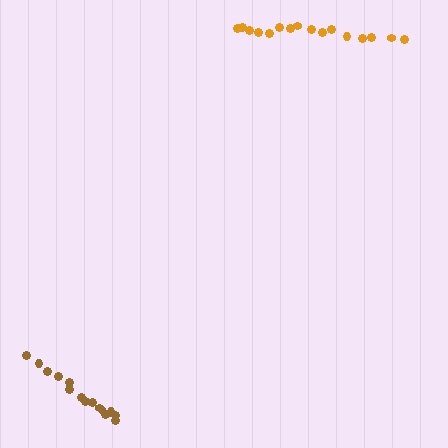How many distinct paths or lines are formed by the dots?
There are 2 distinct paths.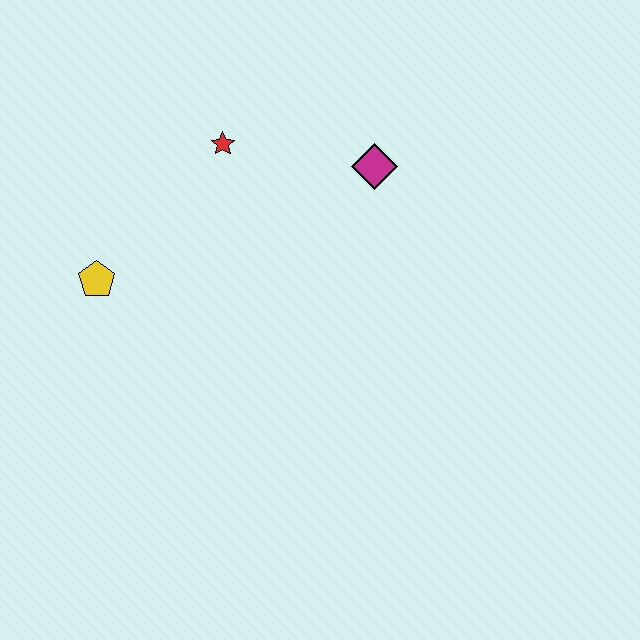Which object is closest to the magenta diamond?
The red star is closest to the magenta diamond.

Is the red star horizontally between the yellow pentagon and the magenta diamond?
Yes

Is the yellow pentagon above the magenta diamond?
No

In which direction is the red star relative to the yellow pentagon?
The red star is above the yellow pentagon.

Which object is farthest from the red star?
The yellow pentagon is farthest from the red star.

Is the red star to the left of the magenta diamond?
Yes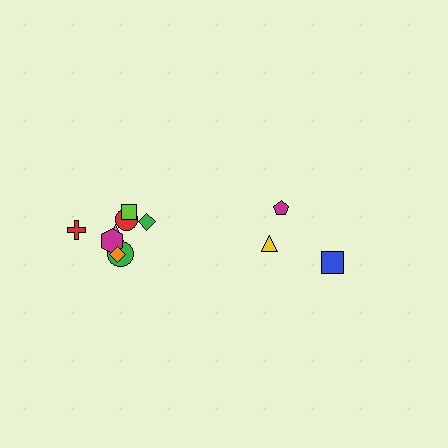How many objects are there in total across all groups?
There are 11 objects.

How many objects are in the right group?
There are 3 objects.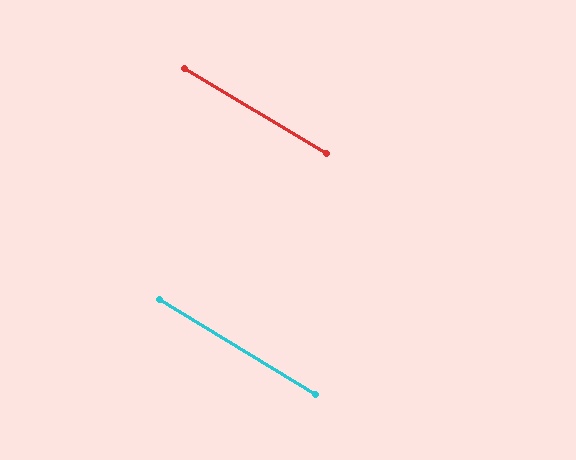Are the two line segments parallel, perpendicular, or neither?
Parallel — their directions differ by only 0.6°.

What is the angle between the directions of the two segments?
Approximately 1 degree.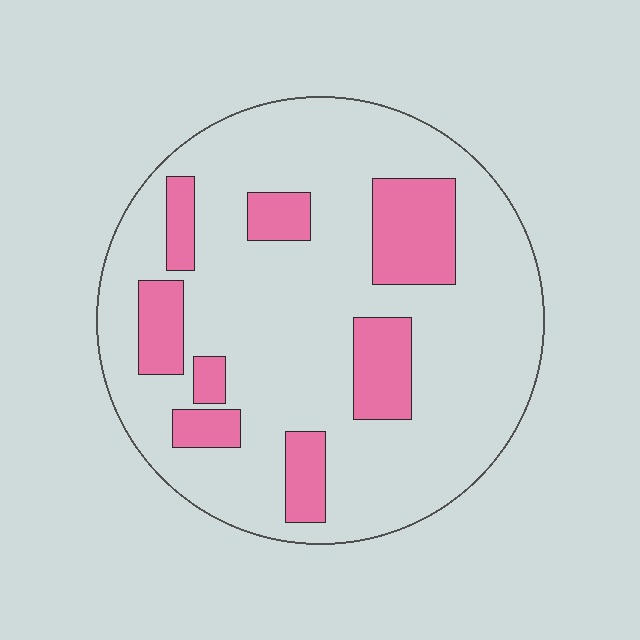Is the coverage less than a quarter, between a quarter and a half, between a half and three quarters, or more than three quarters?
Less than a quarter.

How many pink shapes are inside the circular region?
8.